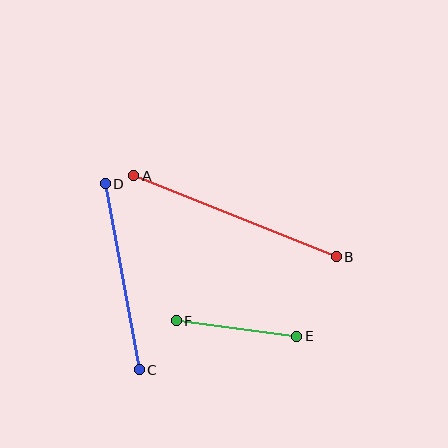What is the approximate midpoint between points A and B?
The midpoint is at approximately (235, 216) pixels.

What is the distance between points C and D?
The distance is approximately 189 pixels.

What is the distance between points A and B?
The distance is approximately 218 pixels.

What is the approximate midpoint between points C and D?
The midpoint is at approximately (122, 277) pixels.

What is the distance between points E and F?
The distance is approximately 122 pixels.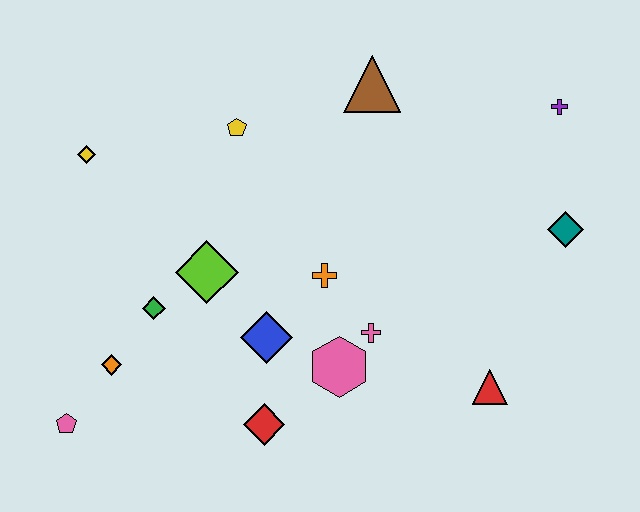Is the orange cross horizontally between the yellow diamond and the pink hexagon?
Yes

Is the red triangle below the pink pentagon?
No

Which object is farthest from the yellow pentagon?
The red triangle is farthest from the yellow pentagon.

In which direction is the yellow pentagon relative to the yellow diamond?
The yellow pentagon is to the right of the yellow diamond.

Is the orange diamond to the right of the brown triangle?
No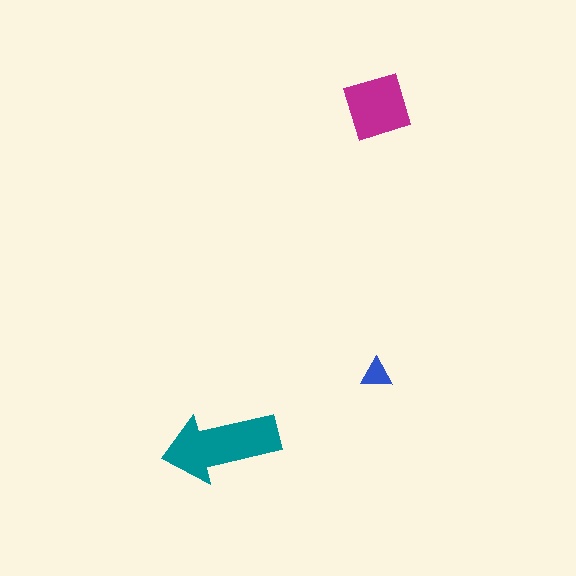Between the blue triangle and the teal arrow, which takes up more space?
The teal arrow.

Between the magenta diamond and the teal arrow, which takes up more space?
The teal arrow.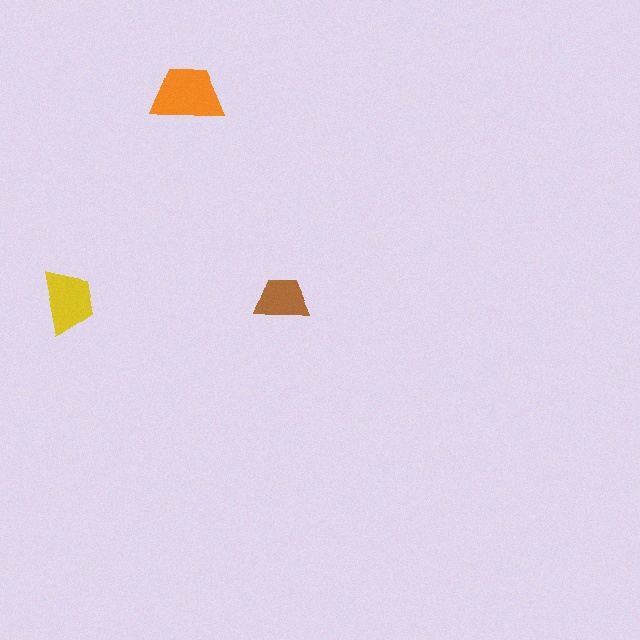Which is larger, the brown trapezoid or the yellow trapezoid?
The yellow one.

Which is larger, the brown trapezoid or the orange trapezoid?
The orange one.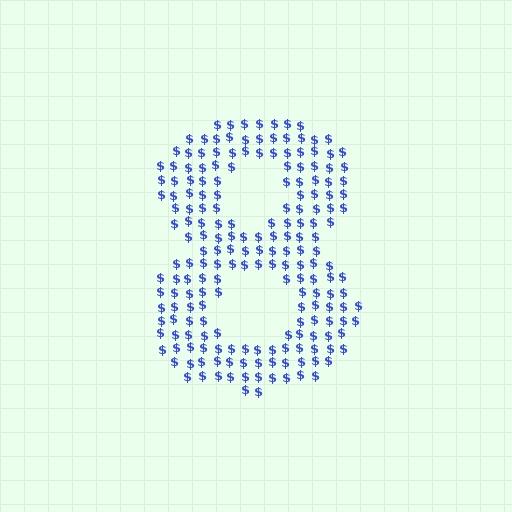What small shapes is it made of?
It is made of small dollar signs.